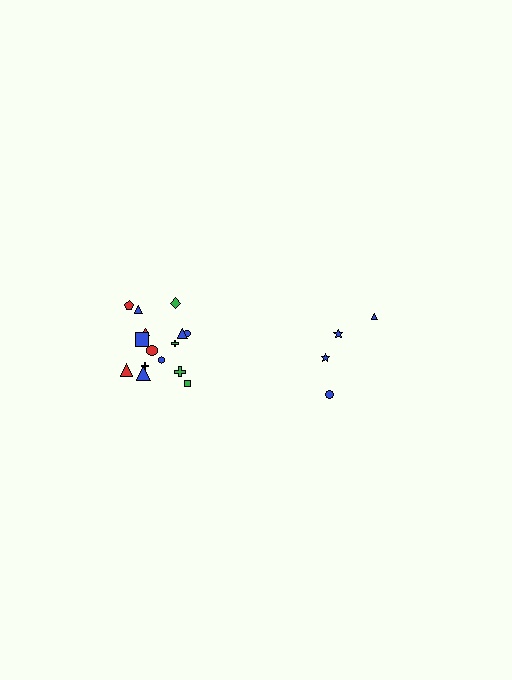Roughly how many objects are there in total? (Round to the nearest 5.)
Roughly 20 objects in total.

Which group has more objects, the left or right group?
The left group.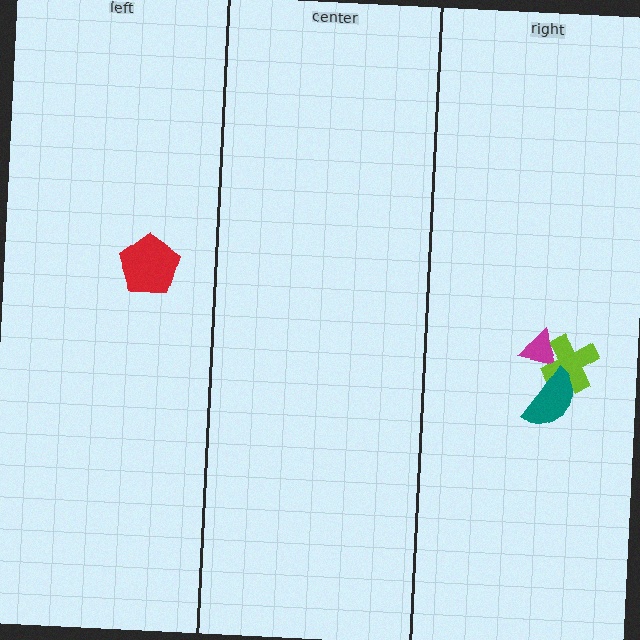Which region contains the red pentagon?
The left region.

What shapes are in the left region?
The red pentagon.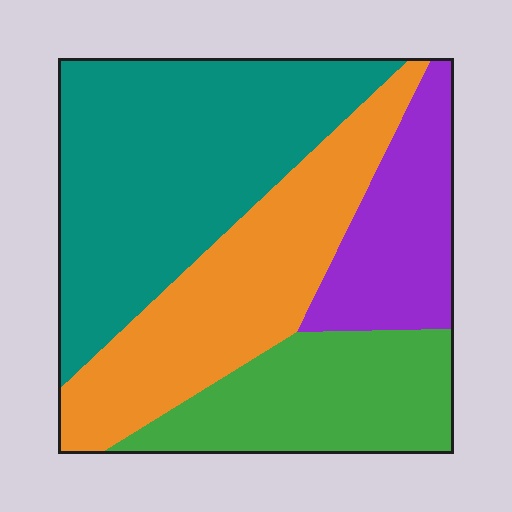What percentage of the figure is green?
Green takes up about one fifth (1/5) of the figure.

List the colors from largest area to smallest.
From largest to smallest: teal, orange, green, purple.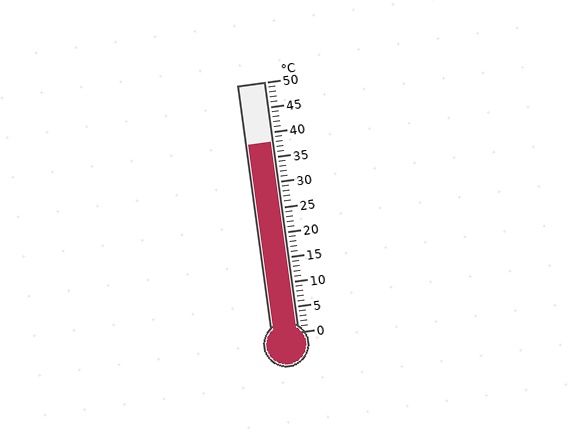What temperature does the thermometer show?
The thermometer shows approximately 38°C.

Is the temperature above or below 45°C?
The temperature is below 45°C.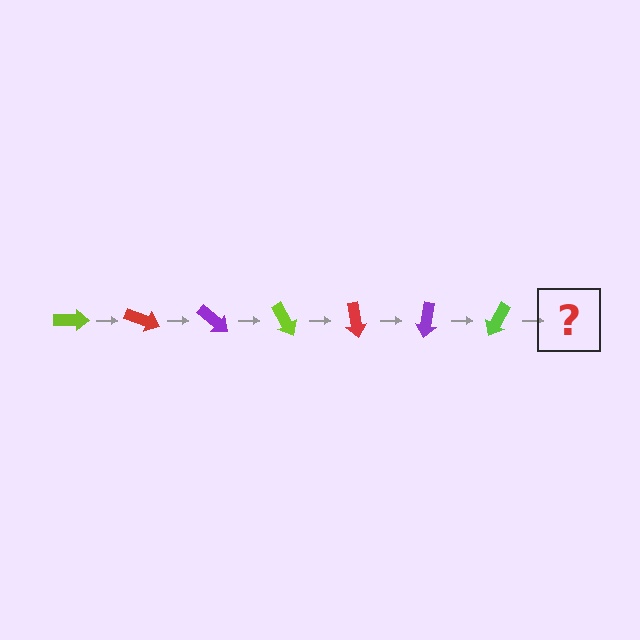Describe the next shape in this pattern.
It should be a red arrow, rotated 140 degrees from the start.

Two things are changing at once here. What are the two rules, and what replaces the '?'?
The two rules are that it rotates 20 degrees each step and the color cycles through lime, red, and purple. The '?' should be a red arrow, rotated 140 degrees from the start.